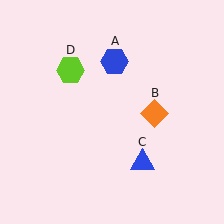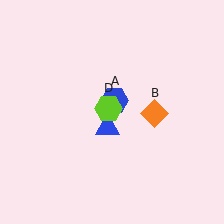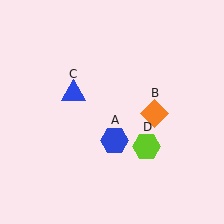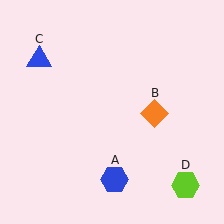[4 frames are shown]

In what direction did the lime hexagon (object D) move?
The lime hexagon (object D) moved down and to the right.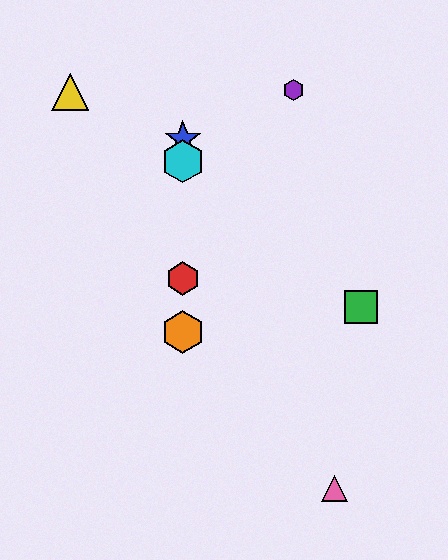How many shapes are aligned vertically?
4 shapes (the red hexagon, the blue star, the orange hexagon, the cyan hexagon) are aligned vertically.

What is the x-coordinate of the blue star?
The blue star is at x≈183.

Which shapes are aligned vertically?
The red hexagon, the blue star, the orange hexagon, the cyan hexagon are aligned vertically.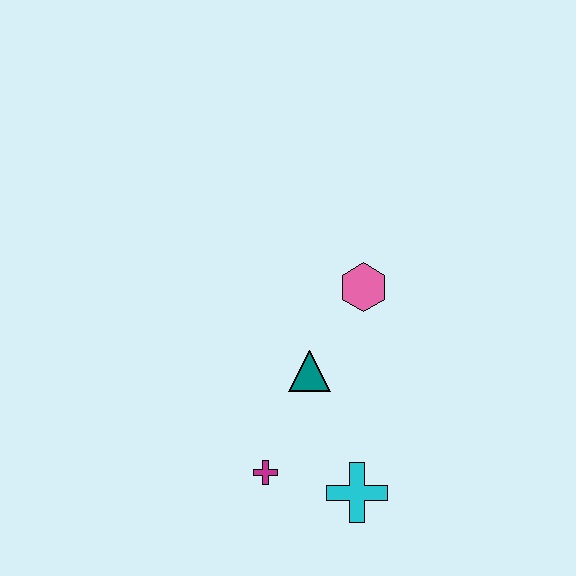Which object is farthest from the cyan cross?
The pink hexagon is farthest from the cyan cross.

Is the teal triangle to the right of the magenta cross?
Yes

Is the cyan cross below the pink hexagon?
Yes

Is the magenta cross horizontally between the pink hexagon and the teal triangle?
No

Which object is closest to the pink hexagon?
The teal triangle is closest to the pink hexagon.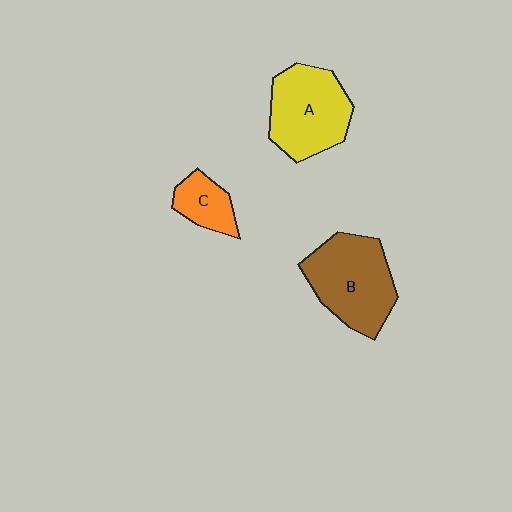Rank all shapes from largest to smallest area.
From largest to smallest: B (brown), A (yellow), C (orange).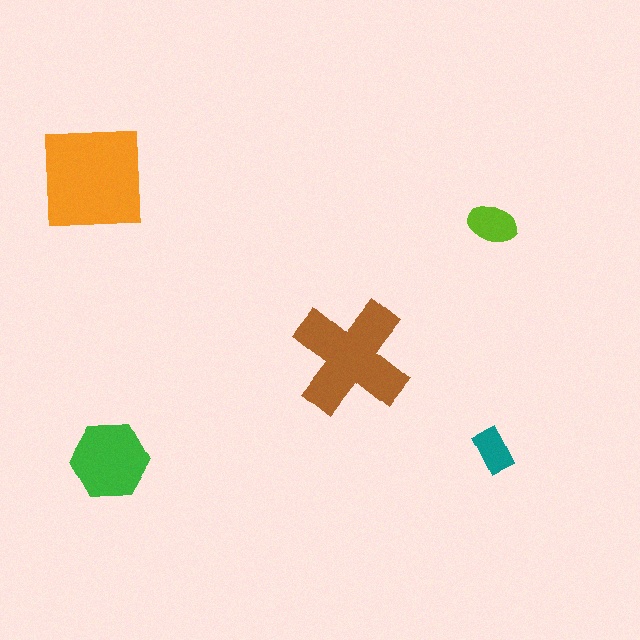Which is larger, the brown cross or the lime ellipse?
The brown cross.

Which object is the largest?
The orange square.